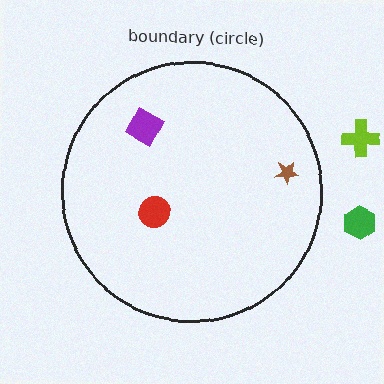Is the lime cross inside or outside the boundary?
Outside.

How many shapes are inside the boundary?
3 inside, 2 outside.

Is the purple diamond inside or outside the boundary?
Inside.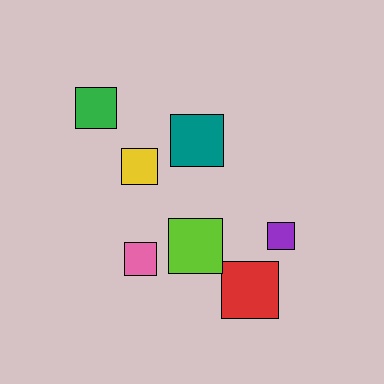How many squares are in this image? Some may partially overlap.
There are 7 squares.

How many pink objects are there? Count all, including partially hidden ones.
There is 1 pink object.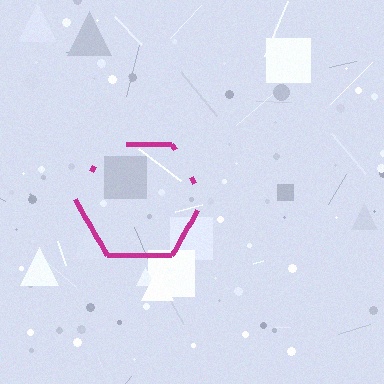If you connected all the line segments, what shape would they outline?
They would outline a hexagon.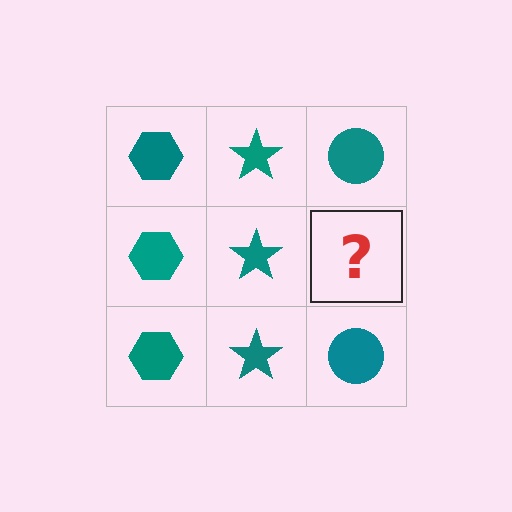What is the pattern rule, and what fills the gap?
The rule is that each column has a consistent shape. The gap should be filled with a teal circle.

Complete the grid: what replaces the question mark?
The question mark should be replaced with a teal circle.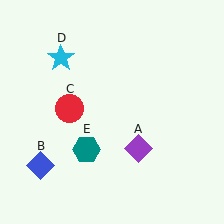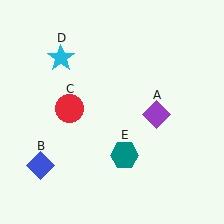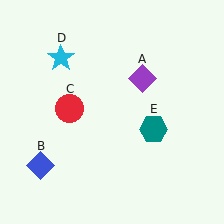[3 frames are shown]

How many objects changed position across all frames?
2 objects changed position: purple diamond (object A), teal hexagon (object E).